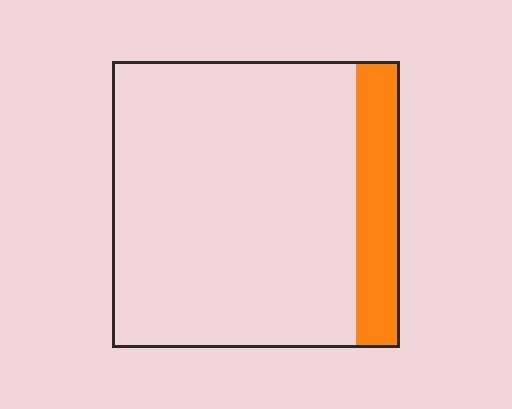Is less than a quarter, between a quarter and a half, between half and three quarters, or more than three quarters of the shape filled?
Less than a quarter.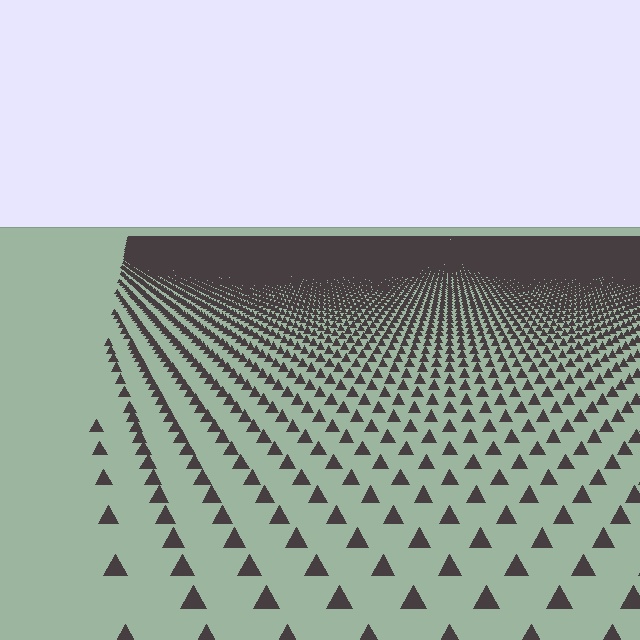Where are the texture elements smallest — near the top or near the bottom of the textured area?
Near the top.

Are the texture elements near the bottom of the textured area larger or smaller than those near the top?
Larger. Near the bottom, elements are closer to the viewer and appear at a bigger on-screen size.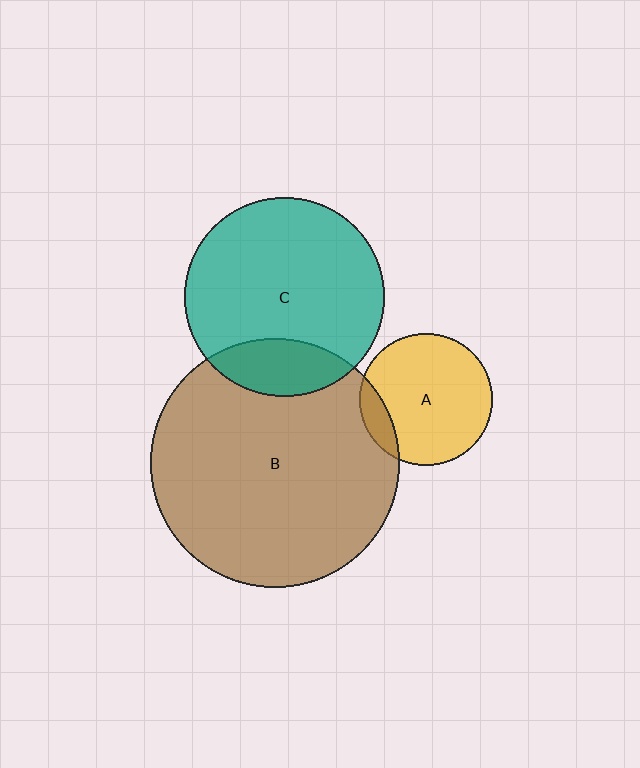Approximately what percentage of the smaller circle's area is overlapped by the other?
Approximately 20%.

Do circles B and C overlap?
Yes.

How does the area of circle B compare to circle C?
Approximately 1.6 times.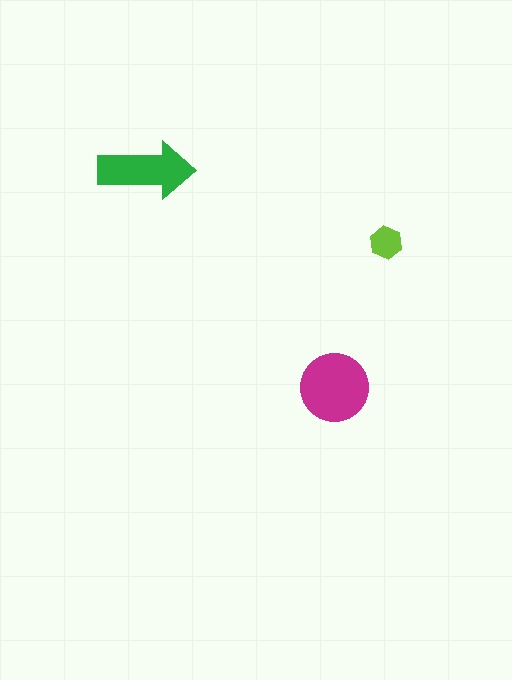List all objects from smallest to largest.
The lime hexagon, the green arrow, the magenta circle.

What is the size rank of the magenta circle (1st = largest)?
1st.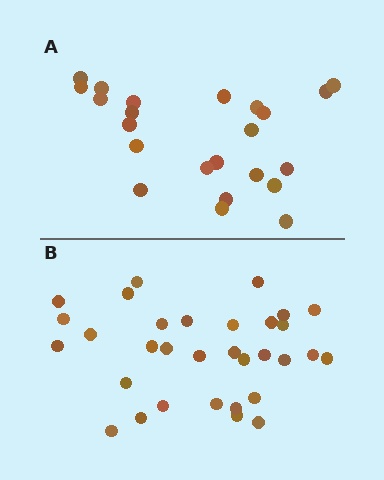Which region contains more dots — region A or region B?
Region B (the bottom region) has more dots.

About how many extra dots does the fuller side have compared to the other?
Region B has roughly 8 or so more dots than region A.